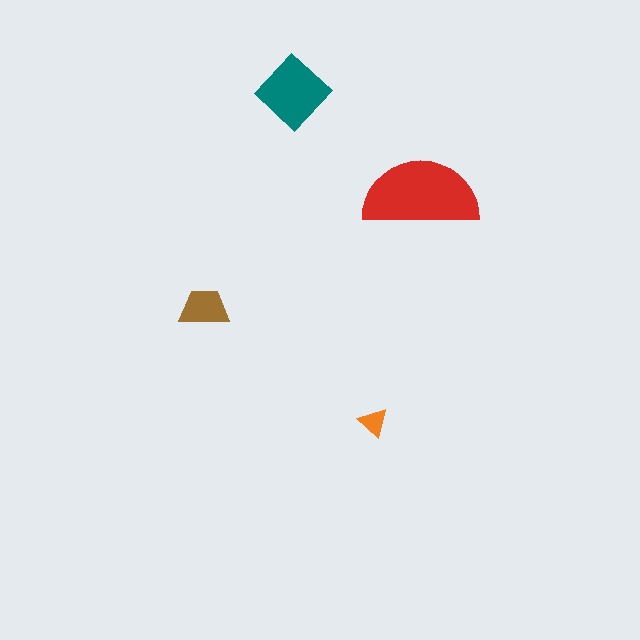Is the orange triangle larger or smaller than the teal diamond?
Smaller.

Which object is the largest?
The red semicircle.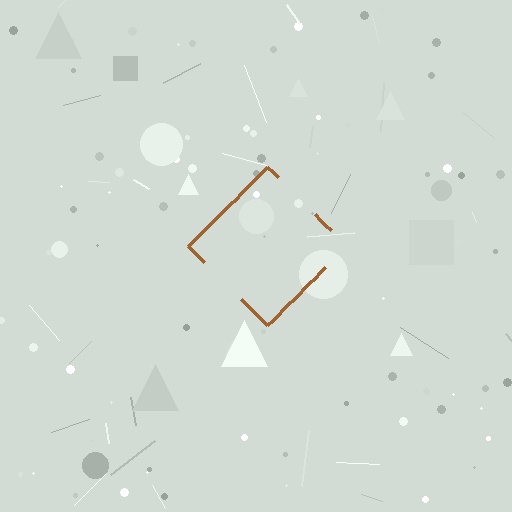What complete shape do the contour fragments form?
The contour fragments form a diamond.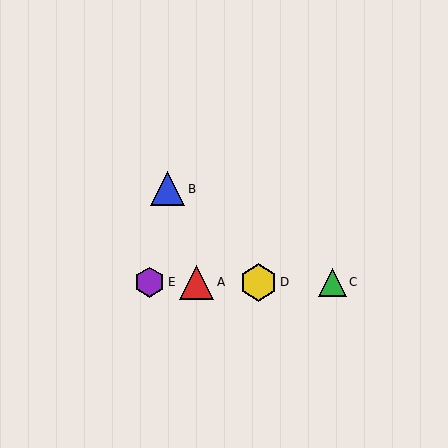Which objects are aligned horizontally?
Objects A, C, D, E are aligned horizontally.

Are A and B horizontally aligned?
No, A is at y≈282 and B is at y≈189.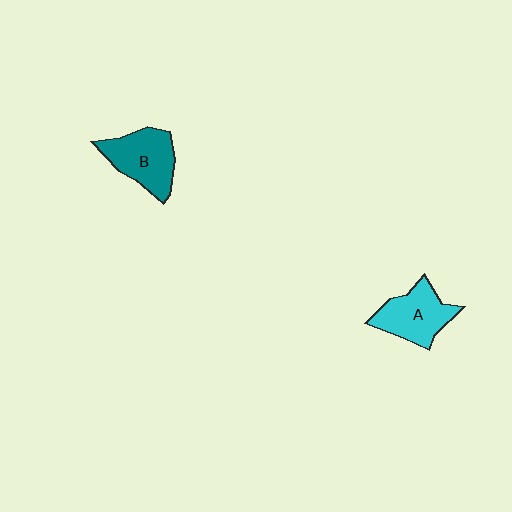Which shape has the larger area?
Shape B (teal).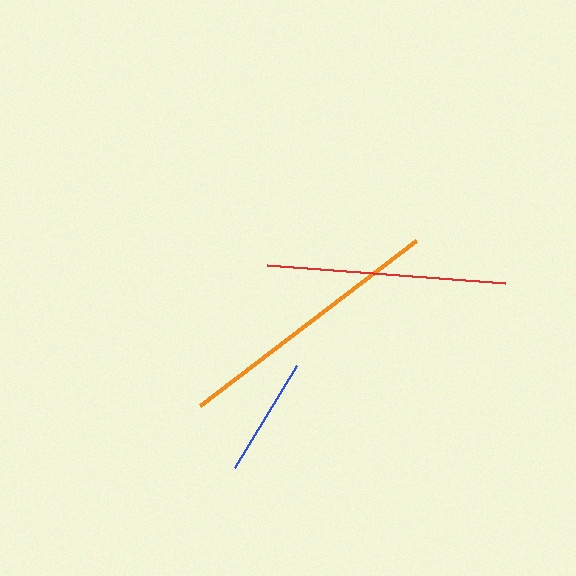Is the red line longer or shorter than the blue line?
The red line is longer than the blue line.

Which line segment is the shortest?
The blue line is the shortest at approximately 119 pixels.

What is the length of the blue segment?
The blue segment is approximately 119 pixels long.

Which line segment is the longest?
The orange line is the longest at approximately 272 pixels.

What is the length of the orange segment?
The orange segment is approximately 272 pixels long.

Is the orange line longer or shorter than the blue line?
The orange line is longer than the blue line.